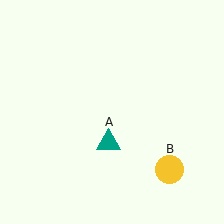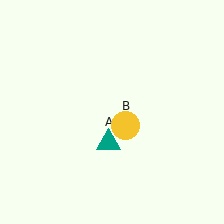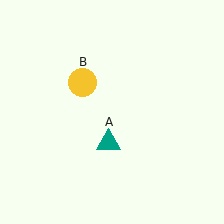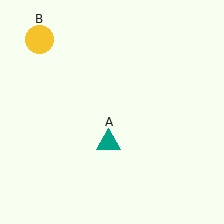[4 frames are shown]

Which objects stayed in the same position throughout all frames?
Teal triangle (object A) remained stationary.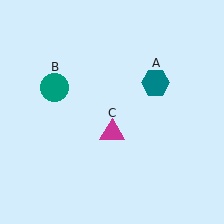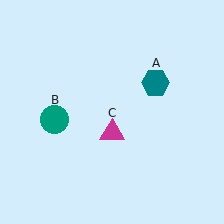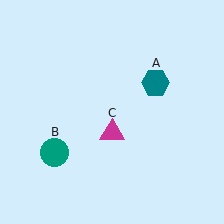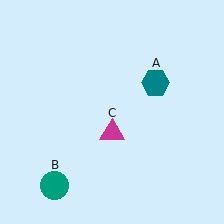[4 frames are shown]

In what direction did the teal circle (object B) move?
The teal circle (object B) moved down.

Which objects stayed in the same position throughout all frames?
Teal hexagon (object A) and magenta triangle (object C) remained stationary.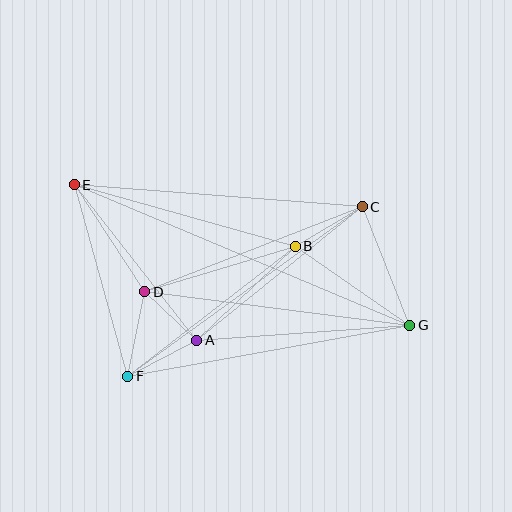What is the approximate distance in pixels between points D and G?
The distance between D and G is approximately 267 pixels.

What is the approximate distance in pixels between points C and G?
The distance between C and G is approximately 128 pixels.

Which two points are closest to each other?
Points A and D are closest to each other.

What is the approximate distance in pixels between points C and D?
The distance between C and D is approximately 233 pixels.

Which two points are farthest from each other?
Points E and G are farthest from each other.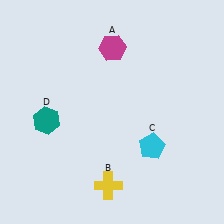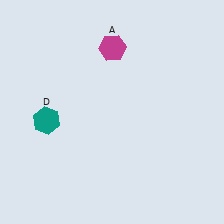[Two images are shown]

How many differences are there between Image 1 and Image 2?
There are 2 differences between the two images.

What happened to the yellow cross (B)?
The yellow cross (B) was removed in Image 2. It was in the bottom-left area of Image 1.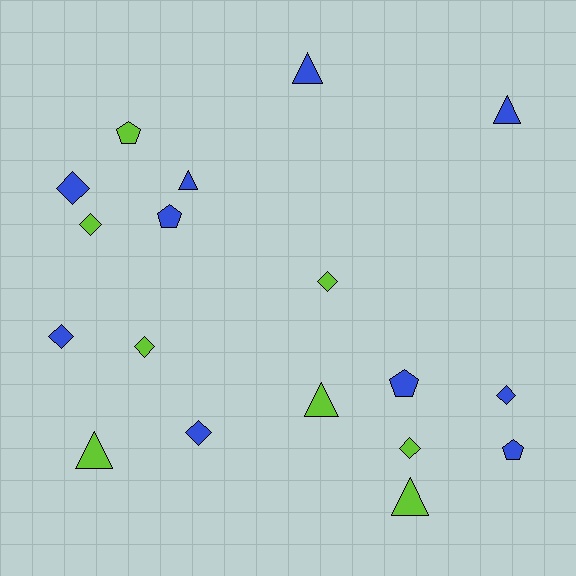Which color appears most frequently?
Blue, with 10 objects.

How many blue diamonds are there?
There are 4 blue diamonds.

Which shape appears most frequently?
Diamond, with 8 objects.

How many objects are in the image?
There are 18 objects.